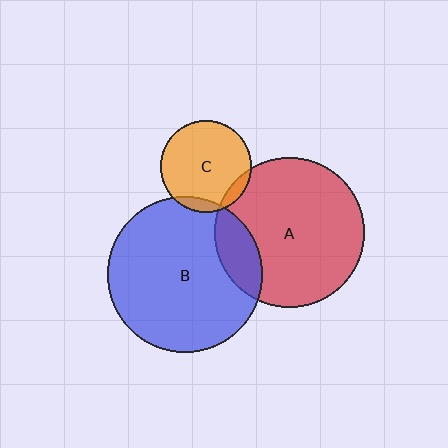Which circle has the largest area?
Circle B (blue).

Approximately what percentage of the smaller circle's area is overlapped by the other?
Approximately 5%.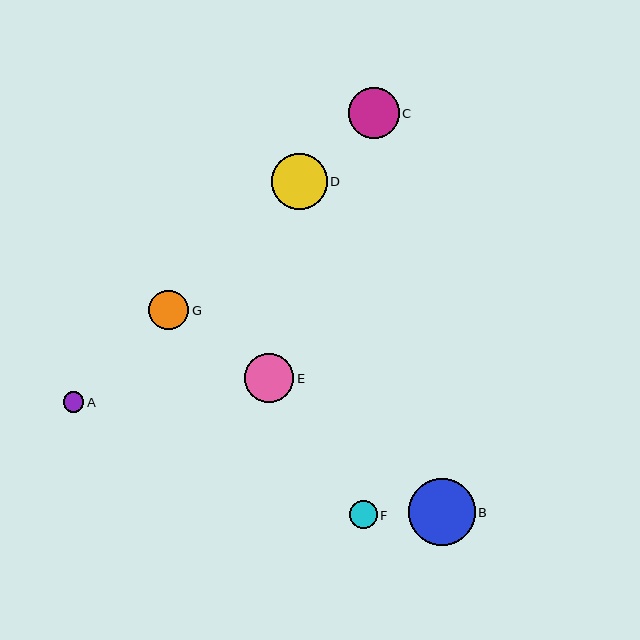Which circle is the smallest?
Circle A is the smallest with a size of approximately 21 pixels.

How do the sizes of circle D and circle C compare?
Circle D and circle C are approximately the same size.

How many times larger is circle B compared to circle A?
Circle B is approximately 3.2 times the size of circle A.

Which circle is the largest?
Circle B is the largest with a size of approximately 67 pixels.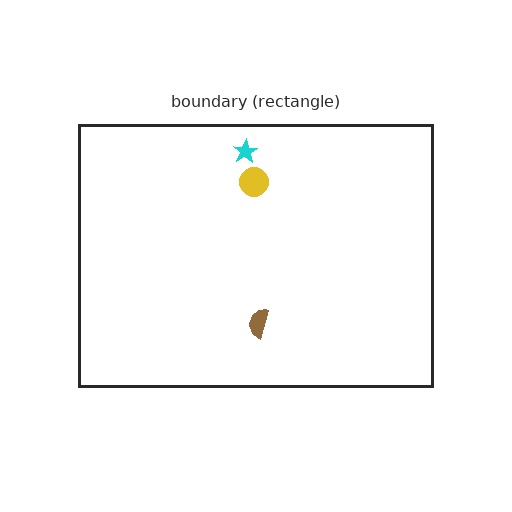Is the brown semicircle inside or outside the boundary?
Inside.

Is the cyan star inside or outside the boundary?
Inside.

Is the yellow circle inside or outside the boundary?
Inside.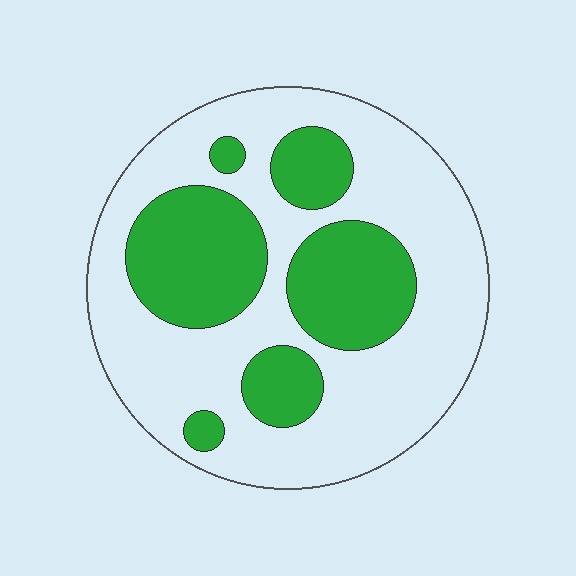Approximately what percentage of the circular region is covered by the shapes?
Approximately 35%.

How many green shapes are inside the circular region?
6.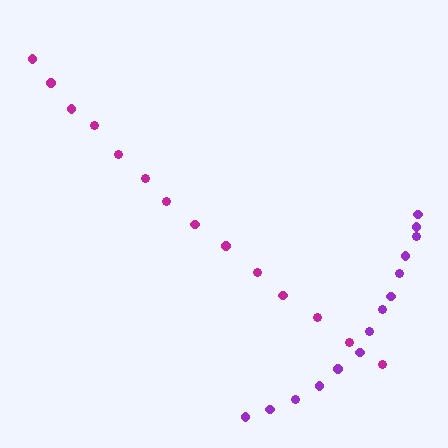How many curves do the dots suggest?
There are 2 distinct paths.